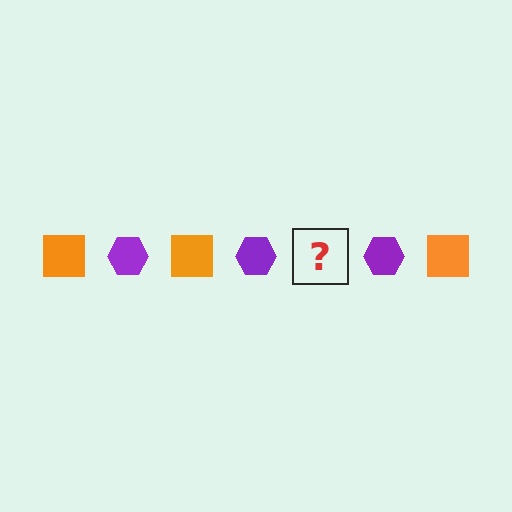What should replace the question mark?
The question mark should be replaced with an orange square.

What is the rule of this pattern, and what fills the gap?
The rule is that the pattern alternates between orange square and purple hexagon. The gap should be filled with an orange square.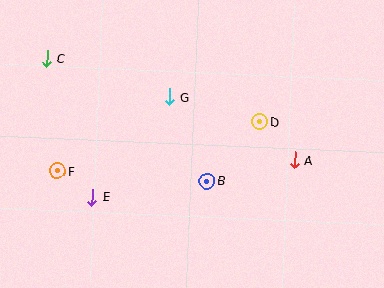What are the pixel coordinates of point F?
Point F is at (58, 171).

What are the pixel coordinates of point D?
Point D is at (260, 122).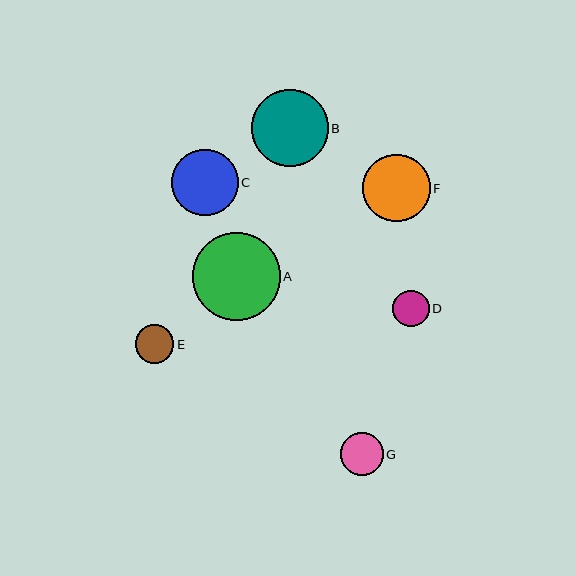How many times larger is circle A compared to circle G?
Circle A is approximately 2.0 times the size of circle G.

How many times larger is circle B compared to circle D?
Circle B is approximately 2.1 times the size of circle D.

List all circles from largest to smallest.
From largest to smallest: A, B, F, C, G, E, D.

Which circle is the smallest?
Circle D is the smallest with a size of approximately 37 pixels.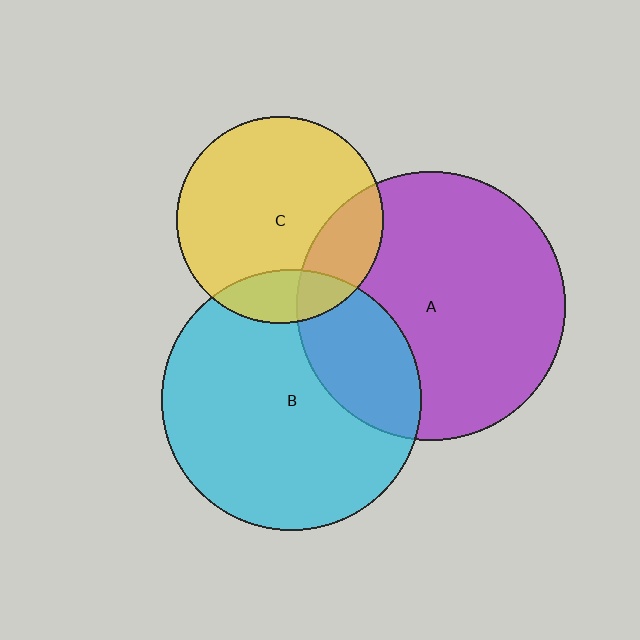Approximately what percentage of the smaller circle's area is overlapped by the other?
Approximately 15%.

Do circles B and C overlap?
Yes.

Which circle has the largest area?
Circle A (purple).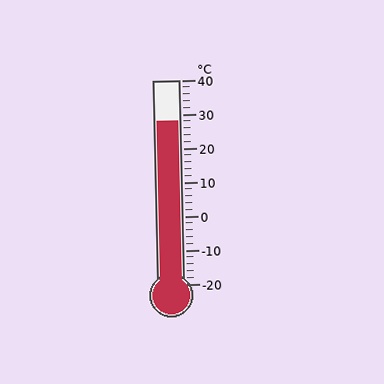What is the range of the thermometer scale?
The thermometer scale ranges from -20°C to 40°C.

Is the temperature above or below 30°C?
The temperature is below 30°C.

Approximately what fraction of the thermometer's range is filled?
The thermometer is filled to approximately 80% of its range.